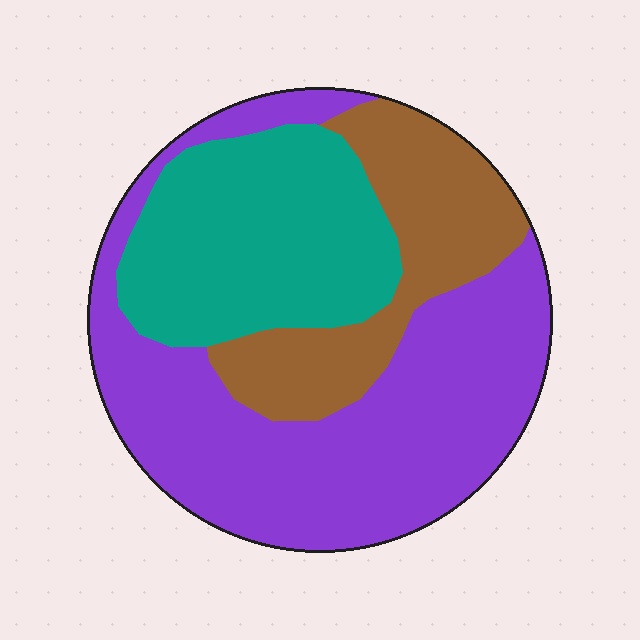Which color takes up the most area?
Purple, at roughly 50%.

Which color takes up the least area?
Brown, at roughly 20%.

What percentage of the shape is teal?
Teal covers 28% of the shape.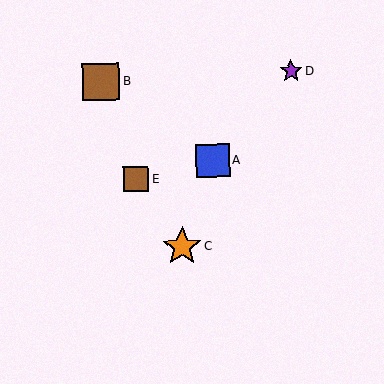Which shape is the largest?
The orange star (labeled C) is the largest.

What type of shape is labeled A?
Shape A is a blue square.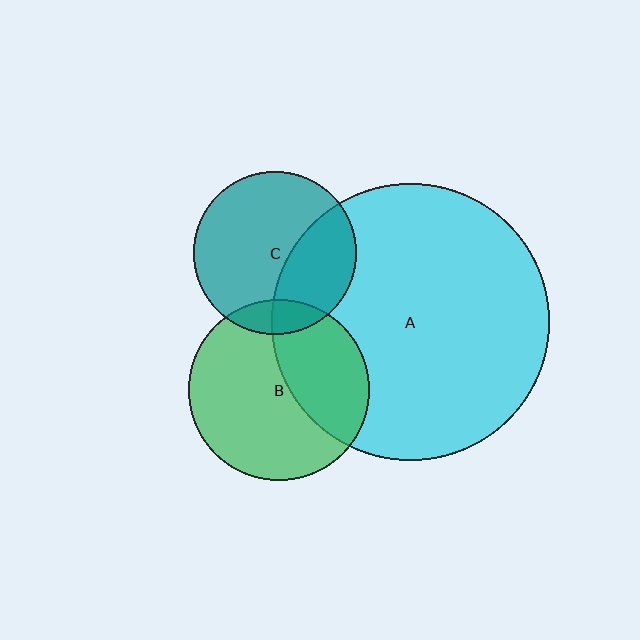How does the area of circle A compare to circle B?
Approximately 2.4 times.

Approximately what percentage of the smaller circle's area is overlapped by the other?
Approximately 35%.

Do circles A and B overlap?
Yes.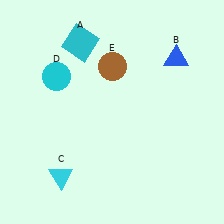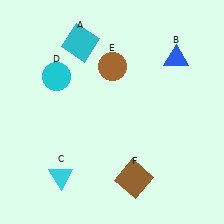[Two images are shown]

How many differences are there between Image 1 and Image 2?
There is 1 difference between the two images.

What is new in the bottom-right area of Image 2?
A brown square (F) was added in the bottom-right area of Image 2.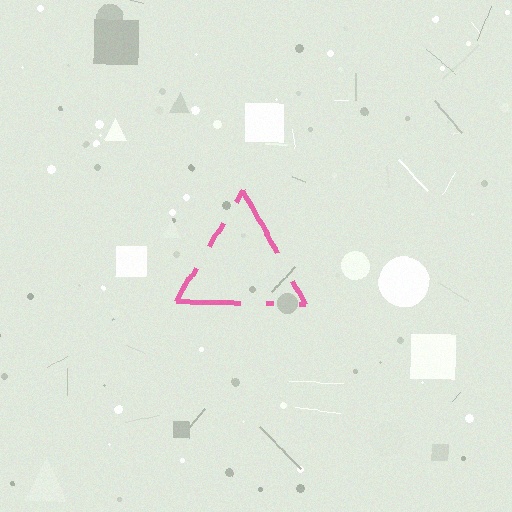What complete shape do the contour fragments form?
The contour fragments form a triangle.